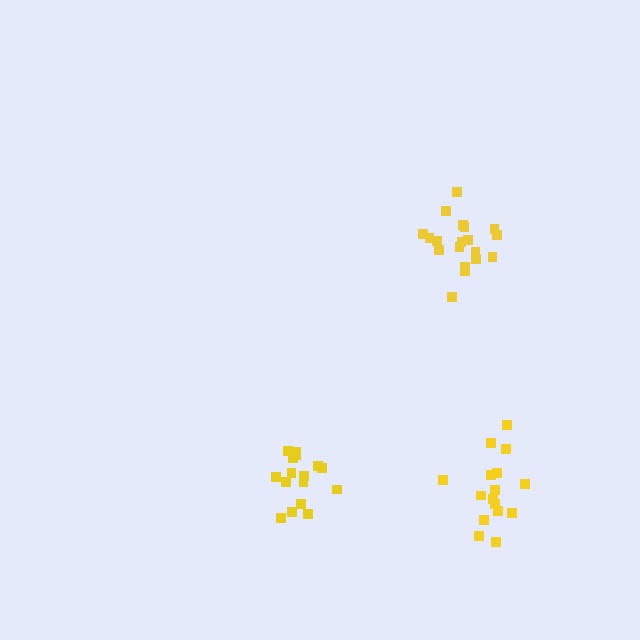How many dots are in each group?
Group 1: 16 dots, Group 2: 19 dots, Group 3: 16 dots (51 total).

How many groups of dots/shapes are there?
There are 3 groups.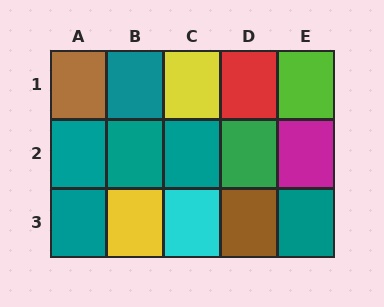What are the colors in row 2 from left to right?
Teal, teal, teal, green, magenta.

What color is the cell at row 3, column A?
Teal.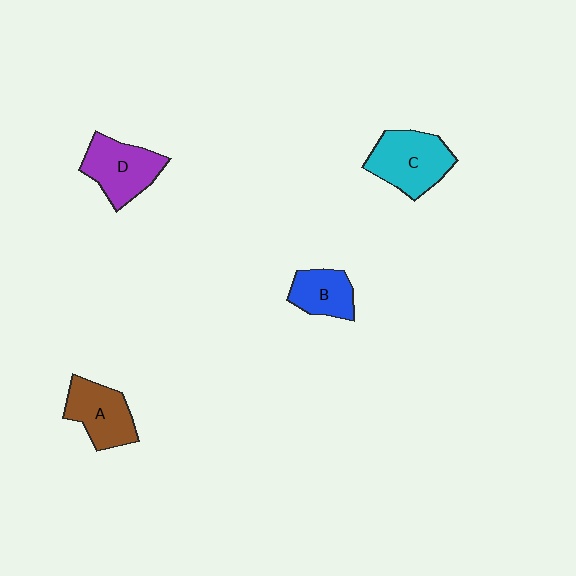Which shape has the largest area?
Shape C (cyan).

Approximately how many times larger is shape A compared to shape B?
Approximately 1.3 times.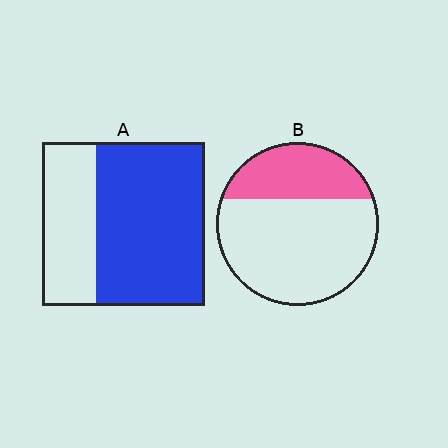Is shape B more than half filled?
No.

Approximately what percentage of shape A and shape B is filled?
A is approximately 65% and B is approximately 30%.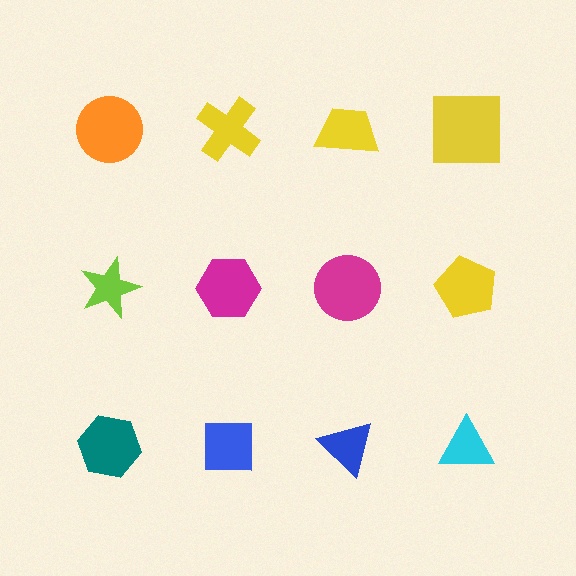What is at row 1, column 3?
A yellow trapezoid.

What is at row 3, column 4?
A cyan triangle.